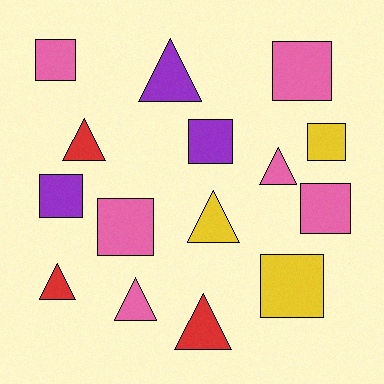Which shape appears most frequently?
Square, with 8 objects.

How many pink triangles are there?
There are 2 pink triangles.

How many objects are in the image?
There are 15 objects.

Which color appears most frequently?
Pink, with 6 objects.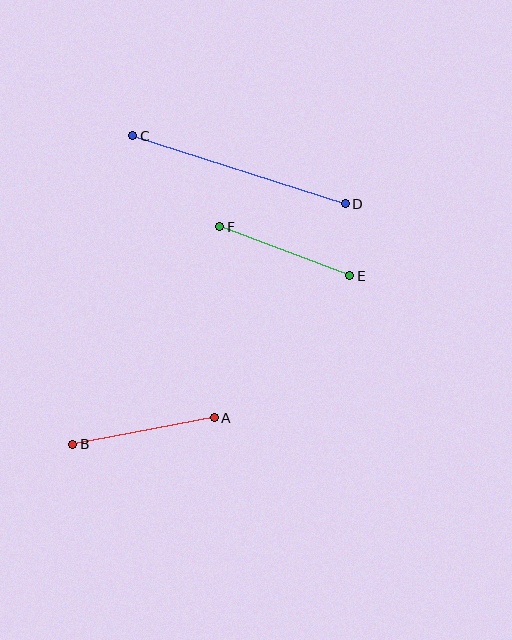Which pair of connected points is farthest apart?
Points C and D are farthest apart.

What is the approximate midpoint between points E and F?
The midpoint is at approximately (285, 251) pixels.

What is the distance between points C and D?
The distance is approximately 223 pixels.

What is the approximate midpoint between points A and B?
The midpoint is at approximately (144, 431) pixels.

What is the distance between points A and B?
The distance is approximately 144 pixels.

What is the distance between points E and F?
The distance is approximately 139 pixels.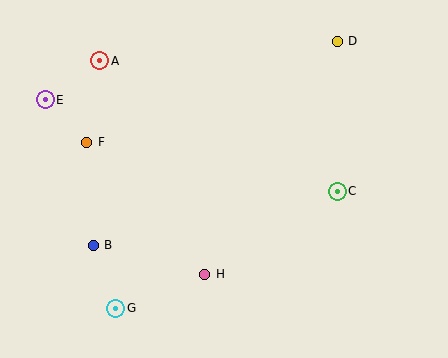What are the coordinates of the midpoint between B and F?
The midpoint between B and F is at (90, 194).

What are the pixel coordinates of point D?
Point D is at (337, 41).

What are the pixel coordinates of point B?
Point B is at (93, 245).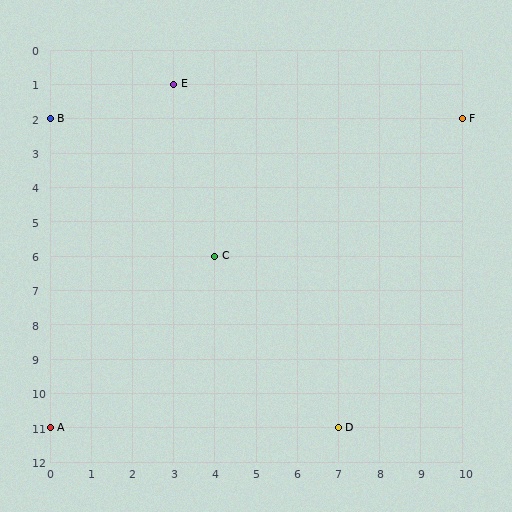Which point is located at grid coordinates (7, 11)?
Point D is at (7, 11).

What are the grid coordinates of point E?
Point E is at grid coordinates (3, 1).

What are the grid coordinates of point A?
Point A is at grid coordinates (0, 11).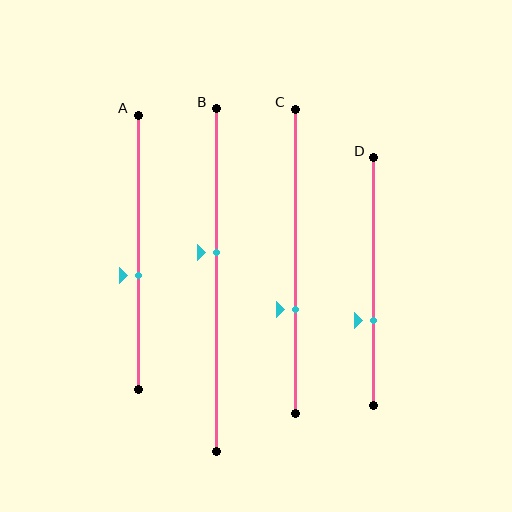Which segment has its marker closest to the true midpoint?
Segment B has its marker closest to the true midpoint.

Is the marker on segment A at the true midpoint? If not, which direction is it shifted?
No, the marker on segment A is shifted downward by about 9% of the segment length.